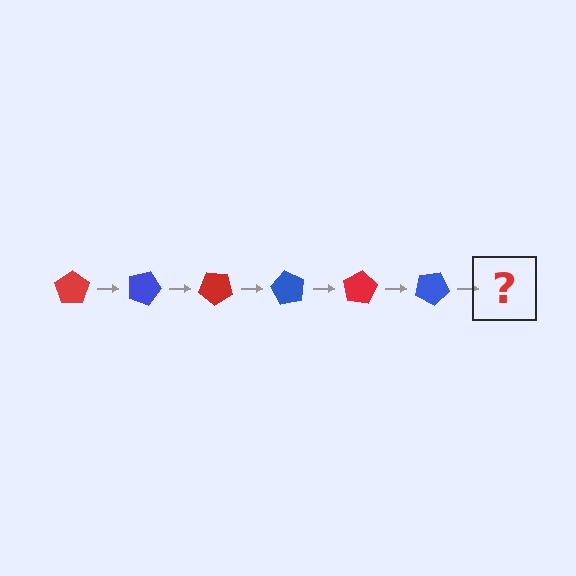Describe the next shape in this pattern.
It should be a red pentagon, rotated 120 degrees from the start.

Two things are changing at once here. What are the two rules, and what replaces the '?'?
The two rules are that it rotates 20 degrees each step and the color cycles through red and blue. The '?' should be a red pentagon, rotated 120 degrees from the start.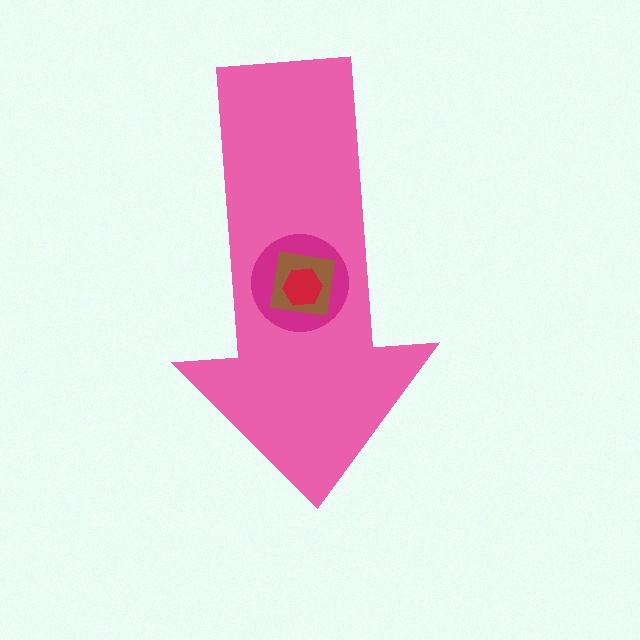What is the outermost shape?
The pink arrow.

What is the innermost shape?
The red hexagon.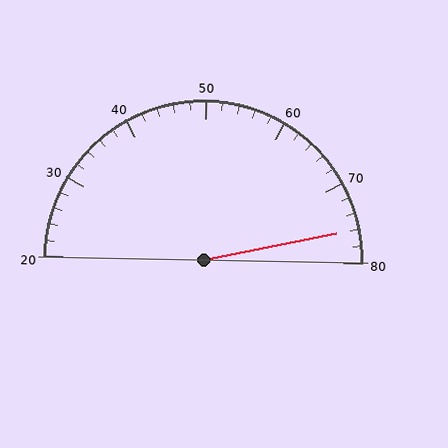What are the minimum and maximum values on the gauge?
The gauge ranges from 20 to 80.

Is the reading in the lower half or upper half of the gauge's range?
The reading is in the upper half of the range (20 to 80).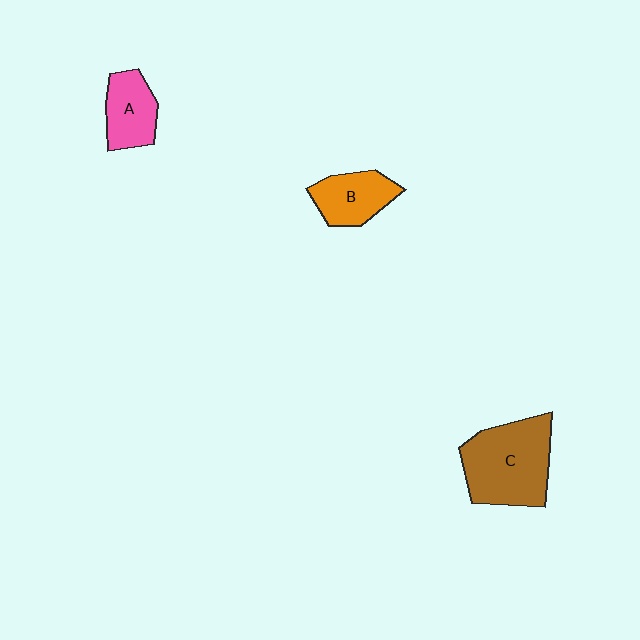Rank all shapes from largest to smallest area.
From largest to smallest: C (brown), B (orange), A (pink).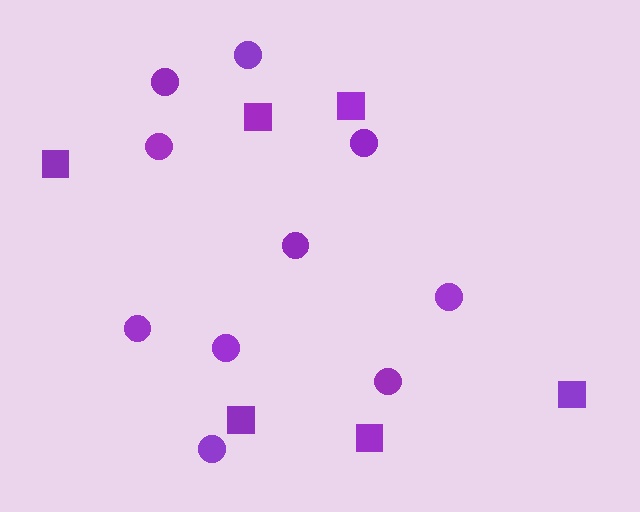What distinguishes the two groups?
There are 2 groups: one group of squares (6) and one group of circles (10).